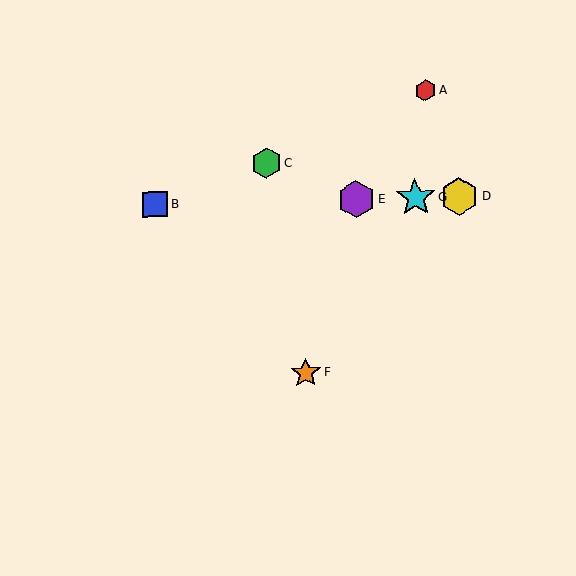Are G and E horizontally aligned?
Yes, both are at y≈198.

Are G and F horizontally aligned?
No, G is at y≈198 and F is at y≈373.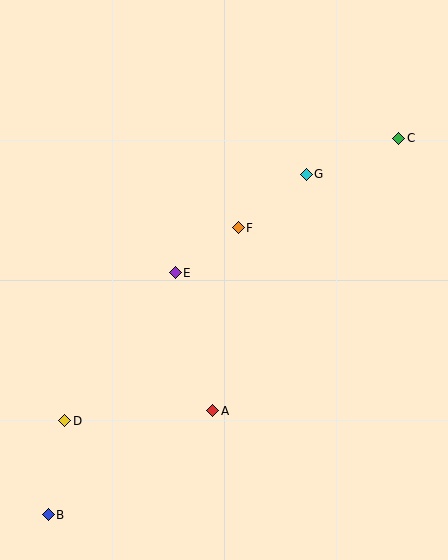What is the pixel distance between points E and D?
The distance between E and D is 184 pixels.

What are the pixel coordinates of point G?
Point G is at (306, 174).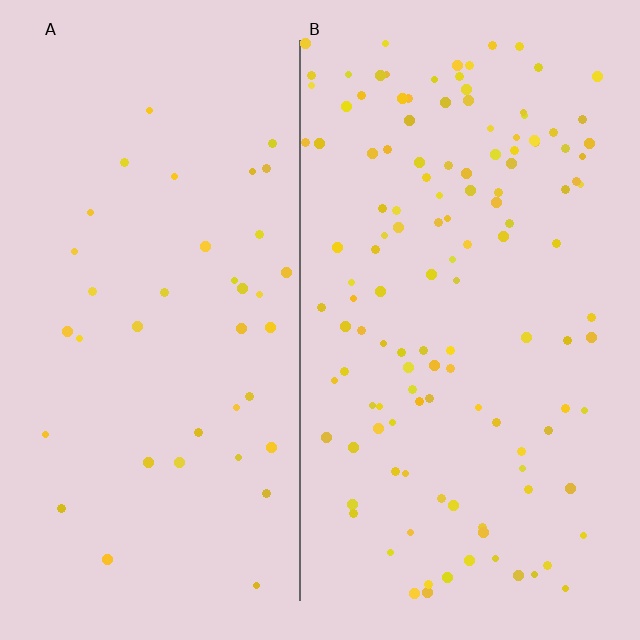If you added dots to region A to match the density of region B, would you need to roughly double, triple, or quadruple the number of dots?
Approximately triple.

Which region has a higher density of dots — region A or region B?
B (the right).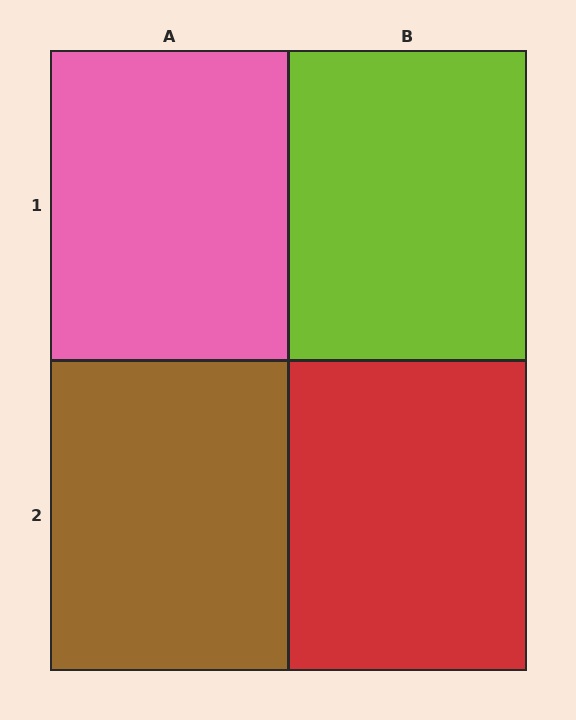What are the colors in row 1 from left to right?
Pink, lime.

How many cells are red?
1 cell is red.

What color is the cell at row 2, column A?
Brown.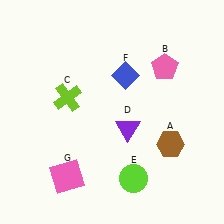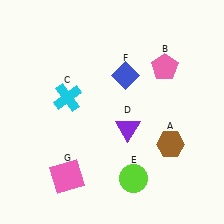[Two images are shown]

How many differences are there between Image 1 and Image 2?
There is 1 difference between the two images.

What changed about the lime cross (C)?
In Image 1, C is lime. In Image 2, it changed to cyan.